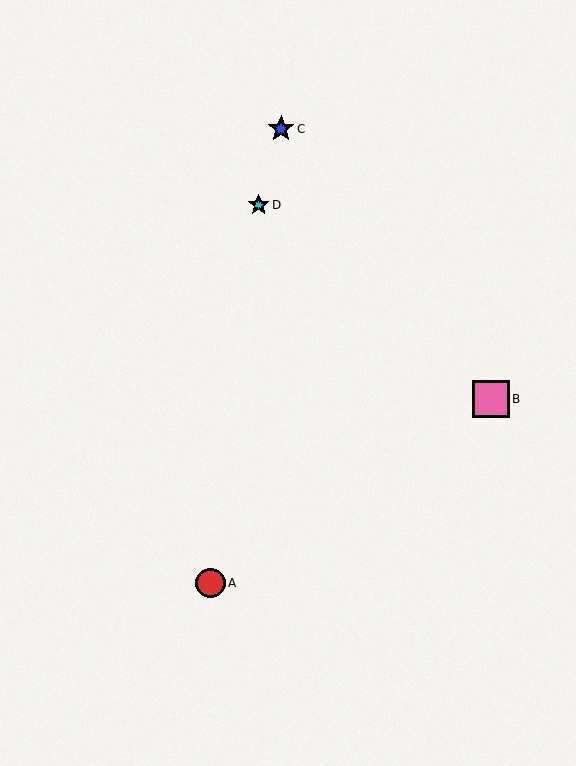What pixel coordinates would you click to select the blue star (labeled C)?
Click at (281, 129) to select the blue star C.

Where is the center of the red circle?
The center of the red circle is at (210, 583).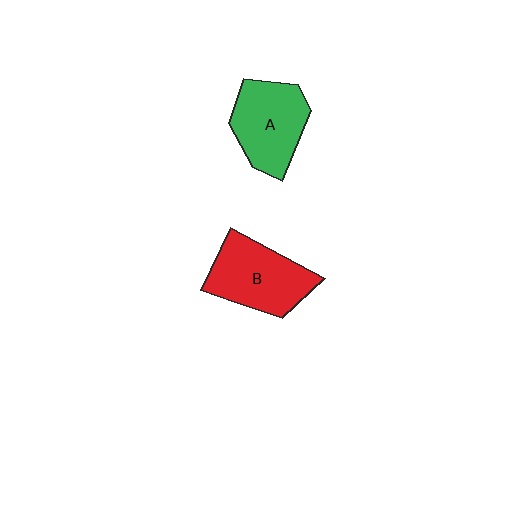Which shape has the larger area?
Shape B (red).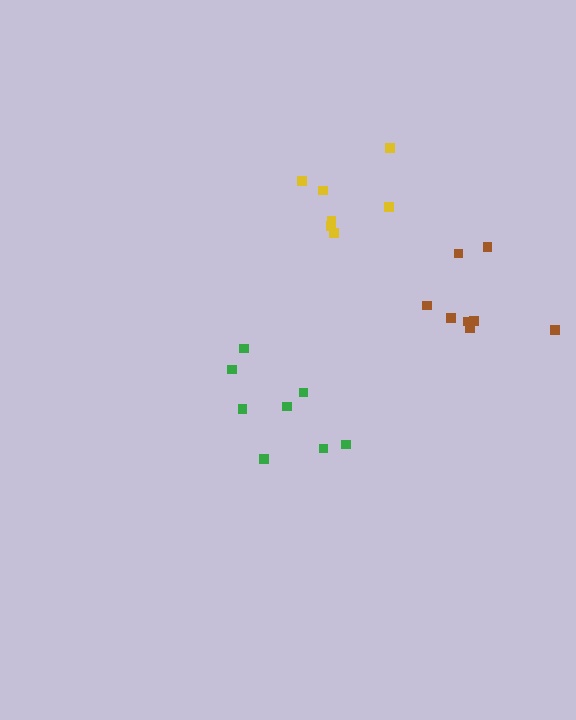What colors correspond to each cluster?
The clusters are colored: brown, yellow, green.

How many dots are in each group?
Group 1: 8 dots, Group 2: 7 dots, Group 3: 8 dots (23 total).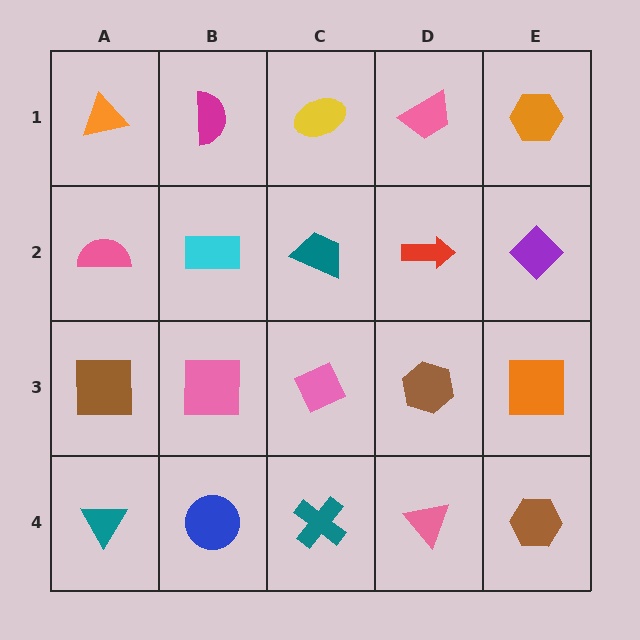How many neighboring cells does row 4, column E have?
2.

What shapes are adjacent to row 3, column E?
A purple diamond (row 2, column E), a brown hexagon (row 4, column E), a brown hexagon (row 3, column D).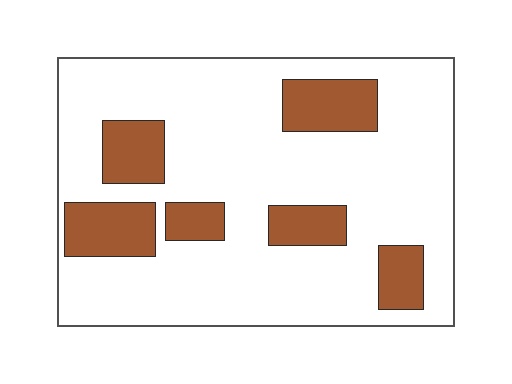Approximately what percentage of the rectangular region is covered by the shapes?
Approximately 20%.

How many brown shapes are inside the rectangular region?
6.